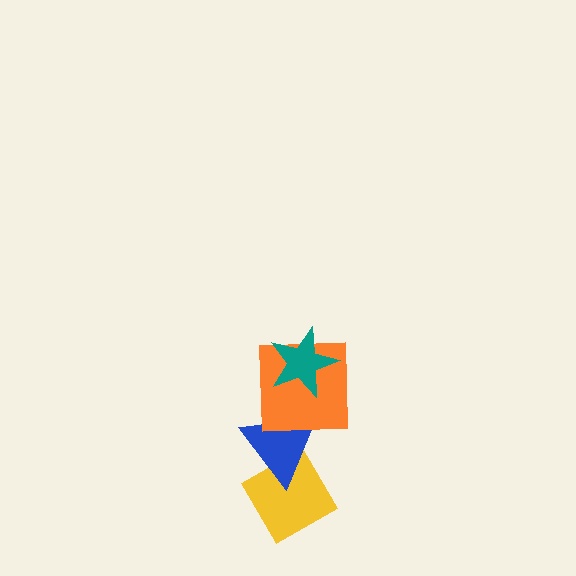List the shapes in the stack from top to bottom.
From top to bottom: the teal star, the orange square, the blue triangle, the yellow diamond.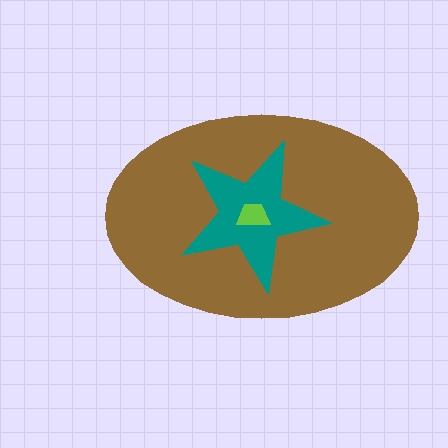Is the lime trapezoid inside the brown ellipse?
Yes.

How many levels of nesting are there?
3.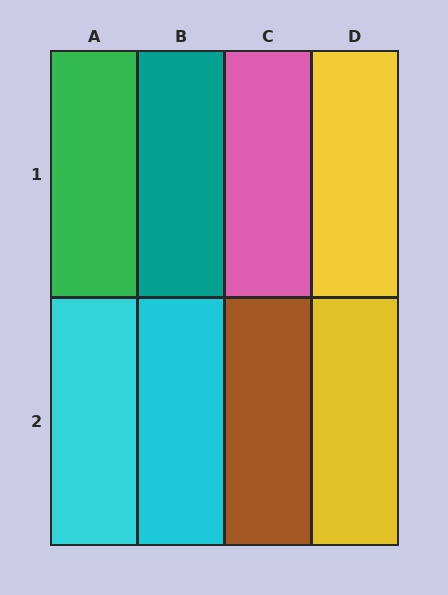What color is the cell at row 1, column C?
Pink.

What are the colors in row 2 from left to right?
Cyan, cyan, brown, yellow.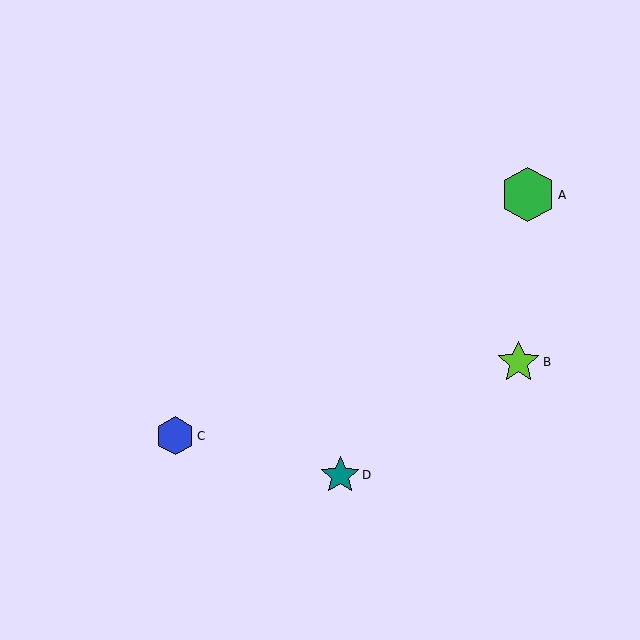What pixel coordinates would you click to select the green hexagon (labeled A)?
Click at (528, 195) to select the green hexagon A.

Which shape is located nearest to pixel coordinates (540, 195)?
The green hexagon (labeled A) at (528, 195) is nearest to that location.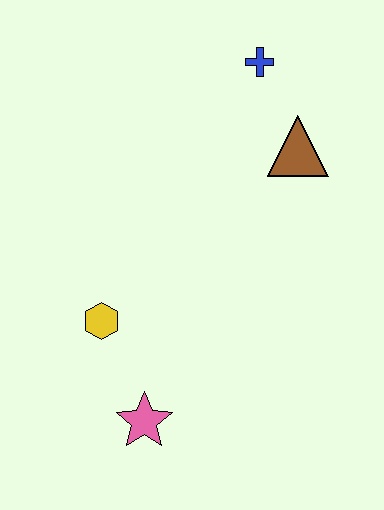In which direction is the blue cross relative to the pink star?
The blue cross is above the pink star.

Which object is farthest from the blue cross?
The pink star is farthest from the blue cross.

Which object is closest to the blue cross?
The brown triangle is closest to the blue cross.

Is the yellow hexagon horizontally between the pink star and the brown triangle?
No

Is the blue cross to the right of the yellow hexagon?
Yes